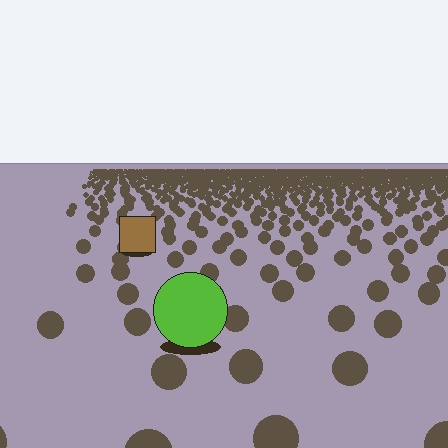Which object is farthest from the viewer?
The brown square is farthest from the viewer. It appears smaller and the ground texture around it is denser.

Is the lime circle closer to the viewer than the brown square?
Yes. The lime circle is closer — you can tell from the texture gradient: the ground texture is coarser near it.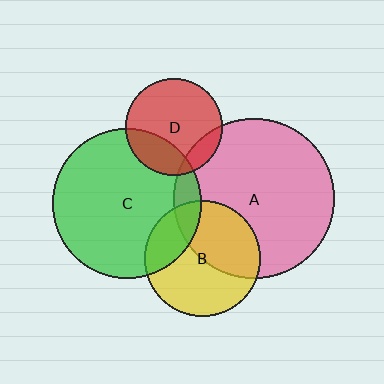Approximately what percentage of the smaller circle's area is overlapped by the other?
Approximately 15%.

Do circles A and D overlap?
Yes.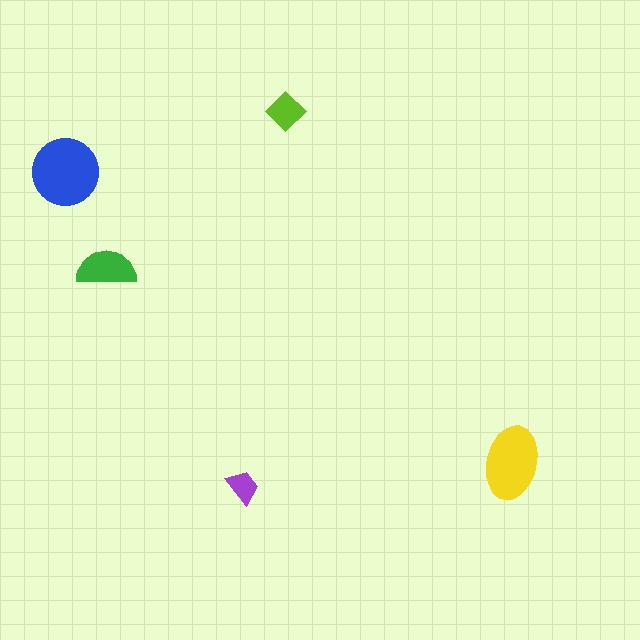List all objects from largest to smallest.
The blue circle, the yellow ellipse, the green semicircle, the lime diamond, the purple trapezoid.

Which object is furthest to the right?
The yellow ellipse is rightmost.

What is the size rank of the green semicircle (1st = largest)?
3rd.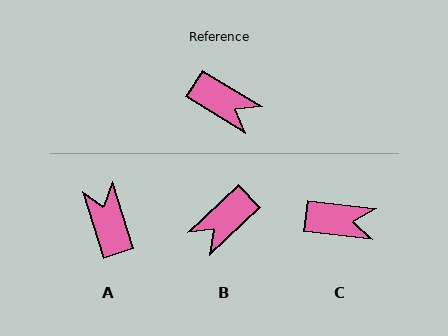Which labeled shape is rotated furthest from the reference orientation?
A, about 139 degrees away.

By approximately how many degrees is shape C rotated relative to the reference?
Approximately 25 degrees counter-clockwise.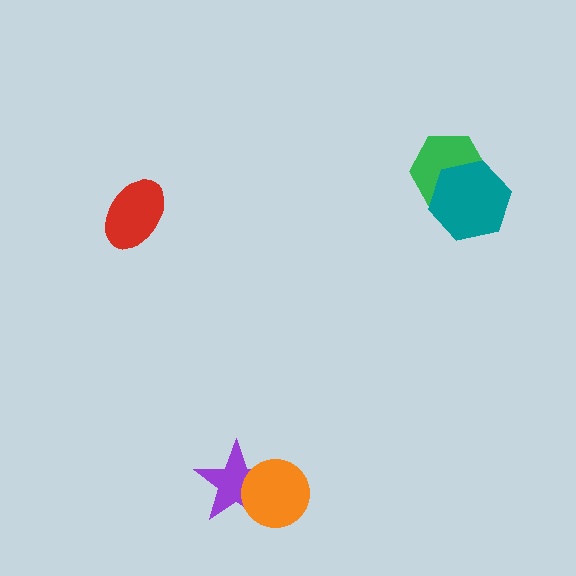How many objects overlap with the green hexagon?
1 object overlaps with the green hexagon.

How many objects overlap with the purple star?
1 object overlaps with the purple star.